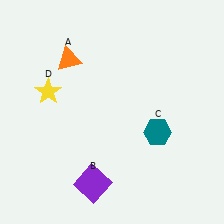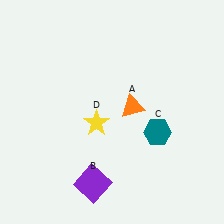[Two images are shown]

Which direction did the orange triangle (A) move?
The orange triangle (A) moved right.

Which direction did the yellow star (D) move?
The yellow star (D) moved right.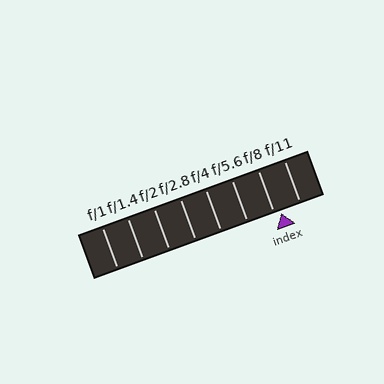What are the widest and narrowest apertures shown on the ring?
The widest aperture shown is f/1 and the narrowest is f/11.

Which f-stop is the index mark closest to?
The index mark is closest to f/8.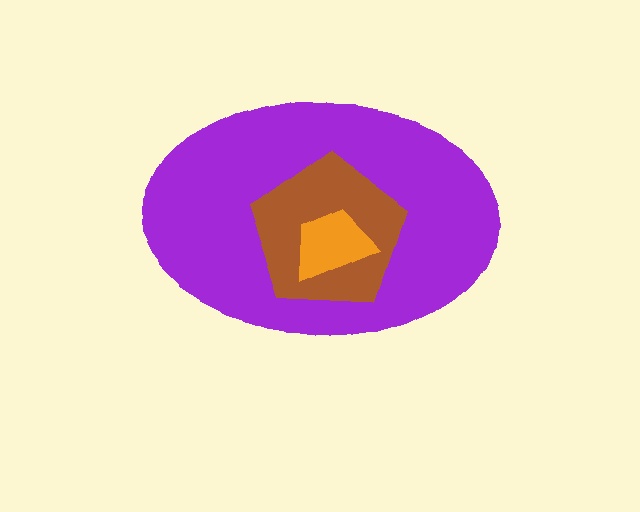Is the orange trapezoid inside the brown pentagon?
Yes.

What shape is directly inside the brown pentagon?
The orange trapezoid.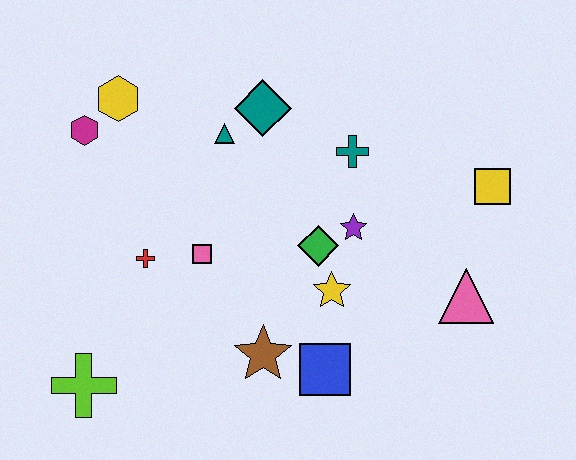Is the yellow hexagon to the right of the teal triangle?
No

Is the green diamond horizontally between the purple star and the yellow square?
No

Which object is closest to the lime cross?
The red cross is closest to the lime cross.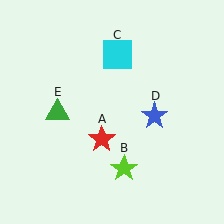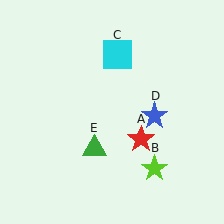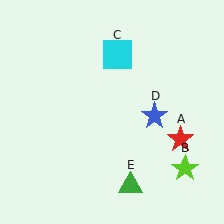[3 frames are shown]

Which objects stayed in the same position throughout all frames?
Cyan square (object C) and blue star (object D) remained stationary.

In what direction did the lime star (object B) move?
The lime star (object B) moved right.